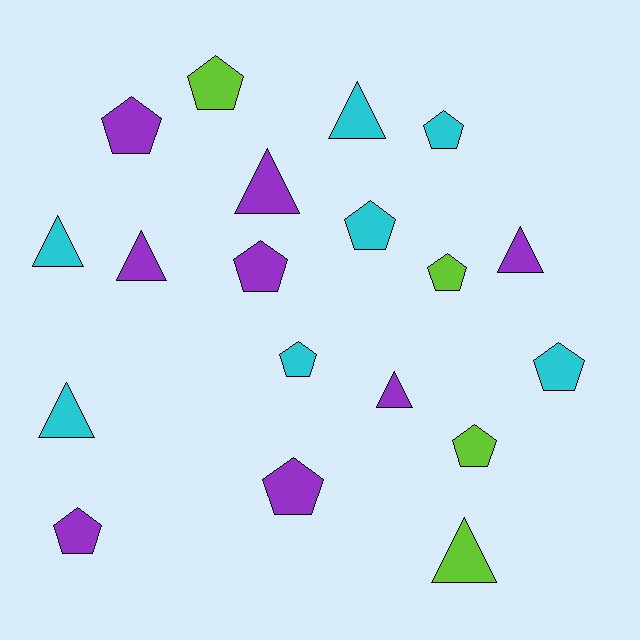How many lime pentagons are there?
There are 3 lime pentagons.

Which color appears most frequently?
Purple, with 8 objects.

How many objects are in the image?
There are 19 objects.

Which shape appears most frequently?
Pentagon, with 11 objects.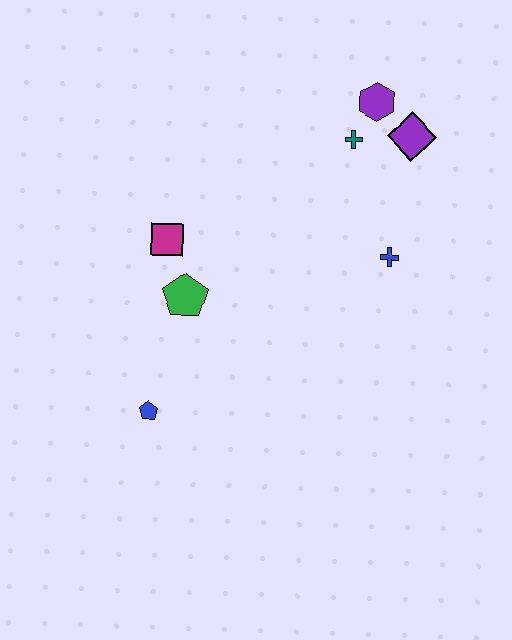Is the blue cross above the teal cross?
No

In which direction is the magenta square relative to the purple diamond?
The magenta square is to the left of the purple diamond.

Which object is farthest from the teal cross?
The blue pentagon is farthest from the teal cross.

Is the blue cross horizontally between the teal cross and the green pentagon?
No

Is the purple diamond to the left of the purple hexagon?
No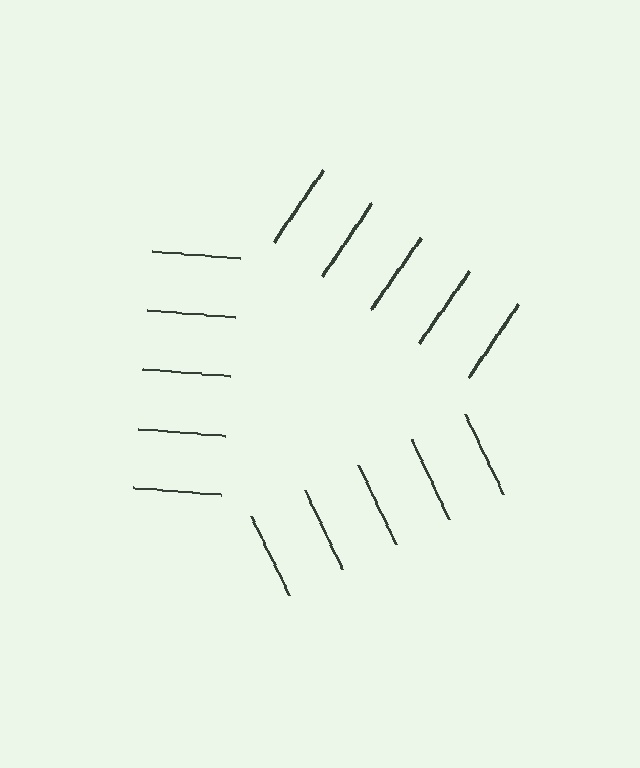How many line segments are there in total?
15 — 5 along each of the 3 edges.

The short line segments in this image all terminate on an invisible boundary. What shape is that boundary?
An illusory triangle — the line segments terminate on its edges but no continuous stroke is drawn.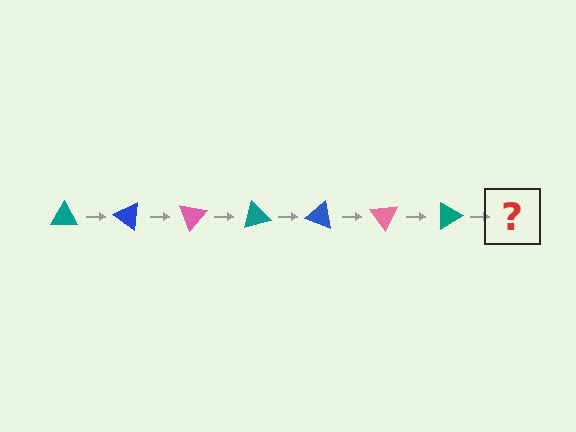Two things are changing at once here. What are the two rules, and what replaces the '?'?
The two rules are that it rotates 35 degrees each step and the color cycles through teal, blue, and pink. The '?' should be a blue triangle, rotated 245 degrees from the start.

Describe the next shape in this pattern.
It should be a blue triangle, rotated 245 degrees from the start.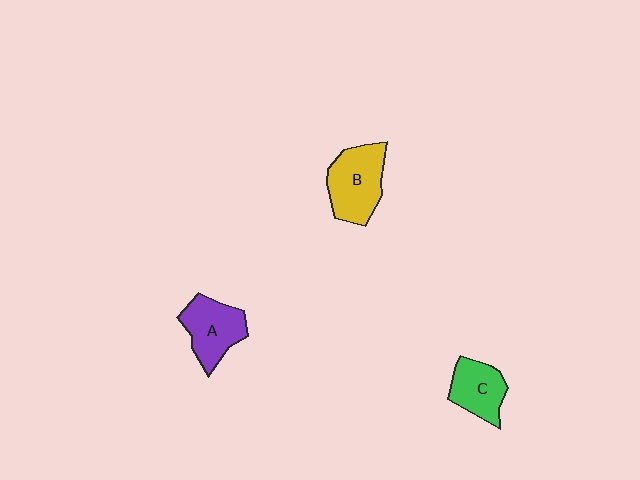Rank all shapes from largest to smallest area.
From largest to smallest: B (yellow), A (purple), C (green).